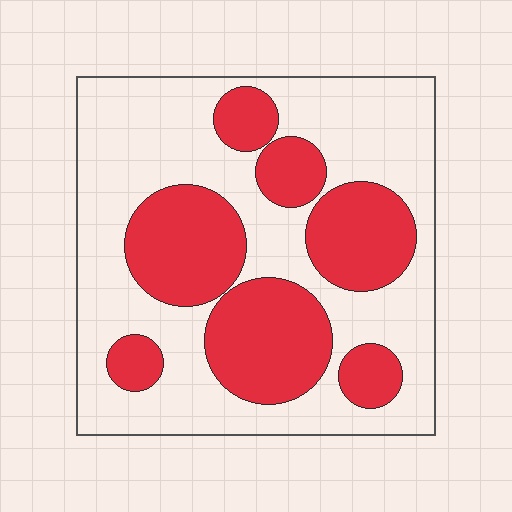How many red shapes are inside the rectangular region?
7.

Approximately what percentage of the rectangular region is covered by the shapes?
Approximately 35%.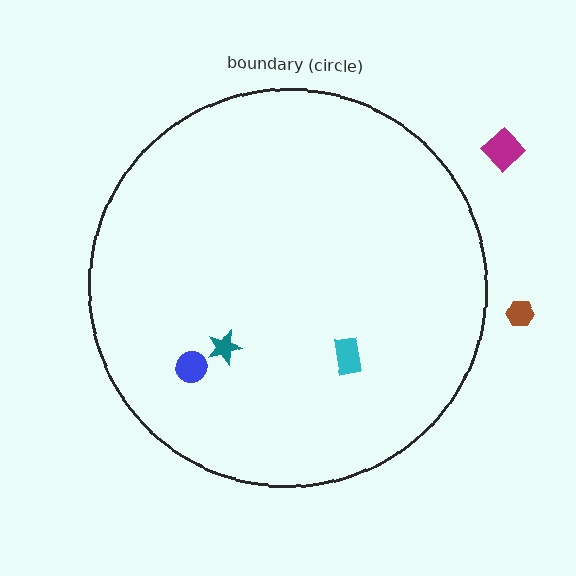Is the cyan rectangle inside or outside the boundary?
Inside.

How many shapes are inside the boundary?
3 inside, 2 outside.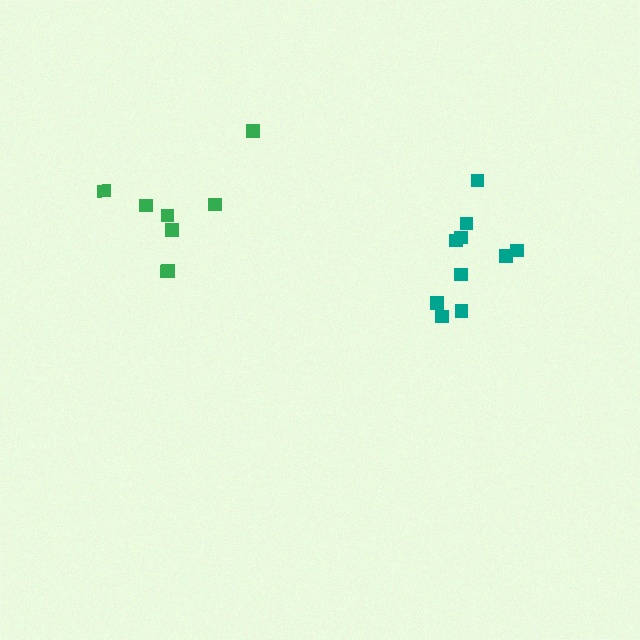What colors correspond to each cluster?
The clusters are colored: green, teal.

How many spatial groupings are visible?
There are 2 spatial groupings.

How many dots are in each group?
Group 1: 8 dots, Group 2: 10 dots (18 total).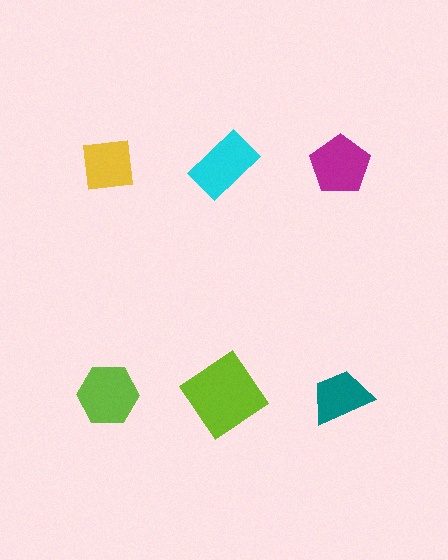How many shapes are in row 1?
3 shapes.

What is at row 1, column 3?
A magenta pentagon.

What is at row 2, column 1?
A lime hexagon.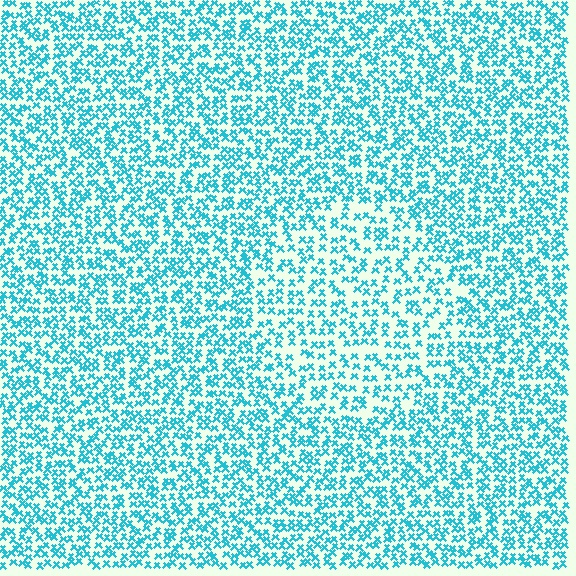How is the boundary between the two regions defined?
The boundary is defined by a change in element density (approximately 1.6x ratio). All elements are the same color, size, and shape.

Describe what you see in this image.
The image contains small cyan elements arranged at two different densities. A circle-shaped region is visible where the elements are less densely packed than the surrounding area.